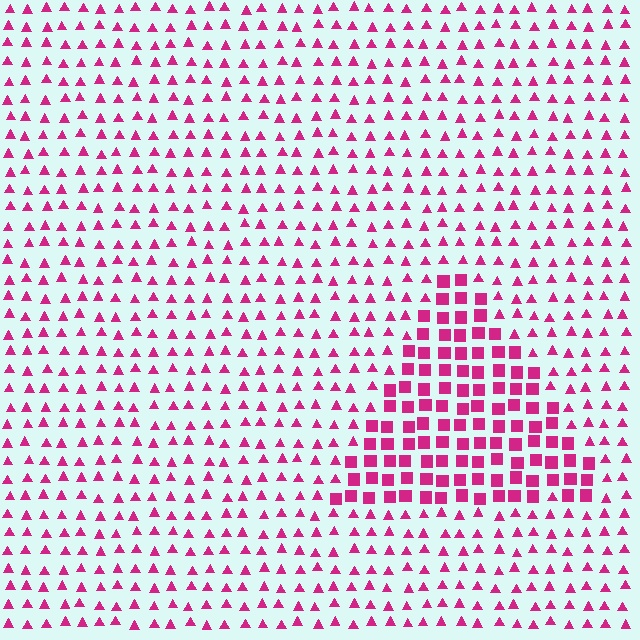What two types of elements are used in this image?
The image uses squares inside the triangle region and triangles outside it.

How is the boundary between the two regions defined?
The boundary is defined by a change in element shape: squares inside vs. triangles outside. All elements share the same color and spacing.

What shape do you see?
I see a triangle.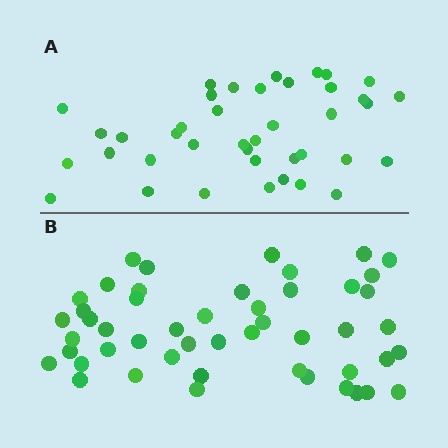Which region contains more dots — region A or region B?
Region B (the bottom region) has more dots.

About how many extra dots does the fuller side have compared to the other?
Region B has roughly 8 or so more dots than region A.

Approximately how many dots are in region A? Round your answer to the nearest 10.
About 40 dots.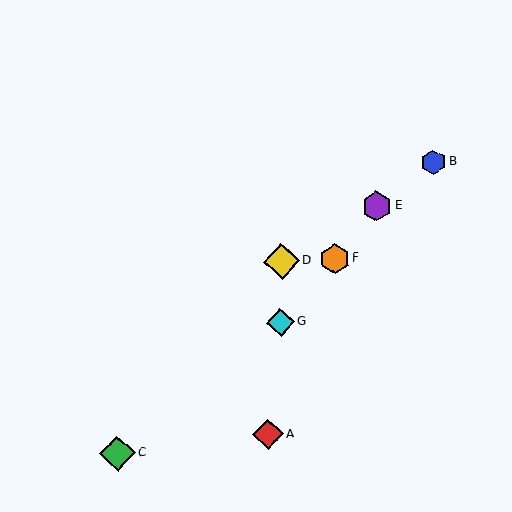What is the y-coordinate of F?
Object F is at y≈259.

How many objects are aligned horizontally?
2 objects (D, F) are aligned horizontally.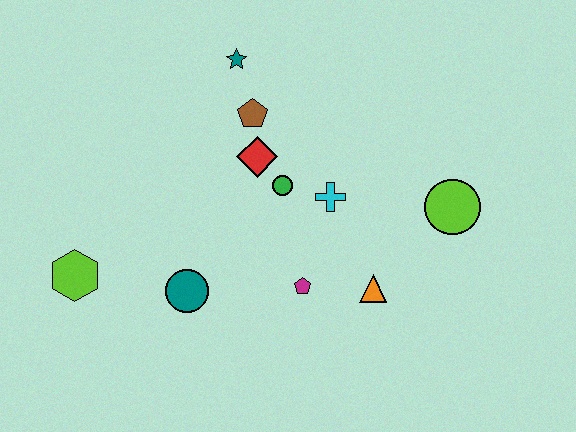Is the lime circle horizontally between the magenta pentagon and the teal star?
No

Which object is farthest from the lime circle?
The lime hexagon is farthest from the lime circle.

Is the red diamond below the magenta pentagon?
No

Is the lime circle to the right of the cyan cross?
Yes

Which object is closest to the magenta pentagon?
The orange triangle is closest to the magenta pentagon.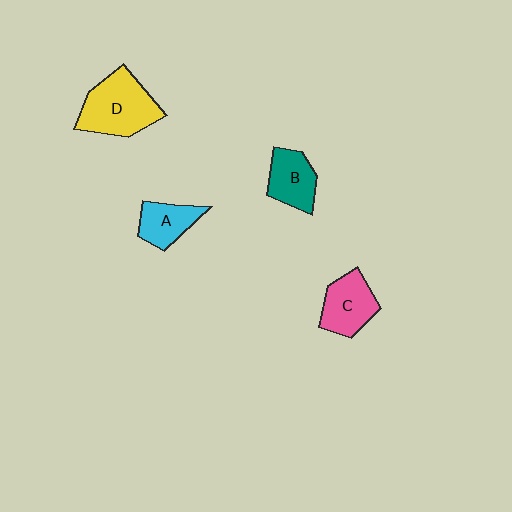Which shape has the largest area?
Shape D (yellow).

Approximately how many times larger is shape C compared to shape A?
Approximately 1.3 times.